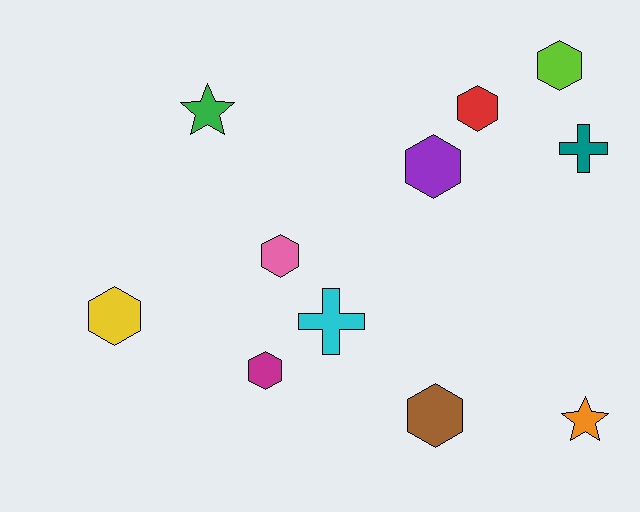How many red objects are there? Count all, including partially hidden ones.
There is 1 red object.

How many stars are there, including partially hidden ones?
There are 2 stars.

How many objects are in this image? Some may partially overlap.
There are 11 objects.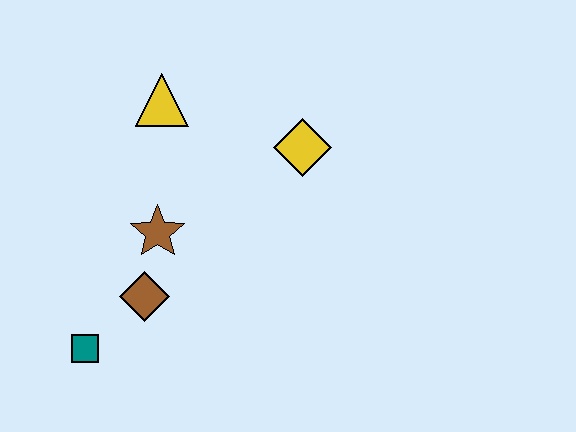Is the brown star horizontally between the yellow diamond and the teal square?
Yes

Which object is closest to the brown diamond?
The brown star is closest to the brown diamond.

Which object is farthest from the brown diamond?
The yellow diamond is farthest from the brown diamond.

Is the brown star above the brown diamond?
Yes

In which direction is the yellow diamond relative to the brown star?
The yellow diamond is to the right of the brown star.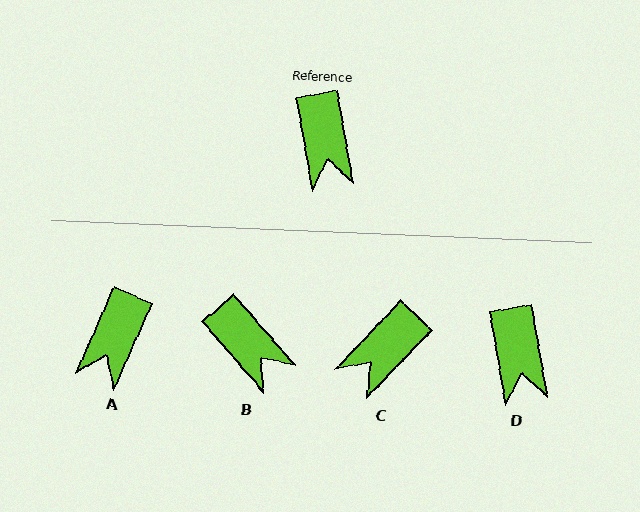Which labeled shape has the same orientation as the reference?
D.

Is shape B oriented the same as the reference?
No, it is off by about 32 degrees.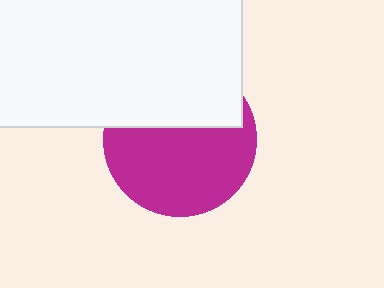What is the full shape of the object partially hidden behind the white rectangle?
The partially hidden object is a magenta circle.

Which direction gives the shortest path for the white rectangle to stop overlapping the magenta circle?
Moving up gives the shortest separation.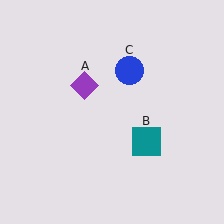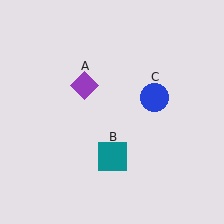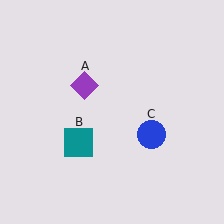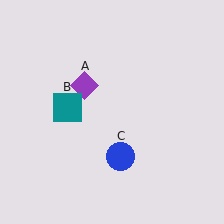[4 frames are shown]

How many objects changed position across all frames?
2 objects changed position: teal square (object B), blue circle (object C).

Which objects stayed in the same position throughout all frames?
Purple diamond (object A) remained stationary.